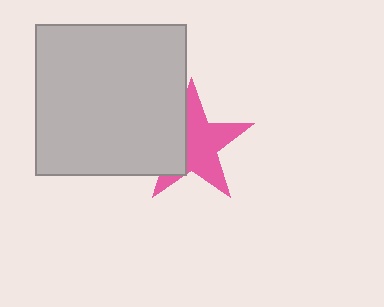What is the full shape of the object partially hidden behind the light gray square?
The partially hidden object is a pink star.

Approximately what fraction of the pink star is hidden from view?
Roughly 37% of the pink star is hidden behind the light gray square.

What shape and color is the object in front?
The object in front is a light gray square.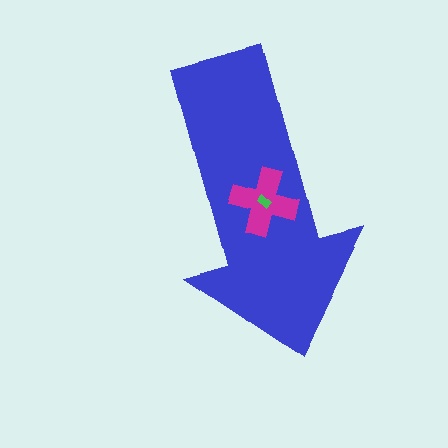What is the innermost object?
The green rectangle.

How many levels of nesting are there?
3.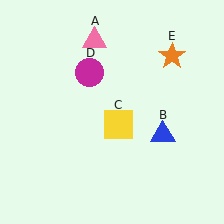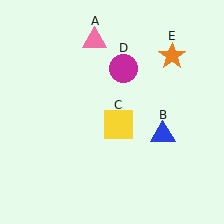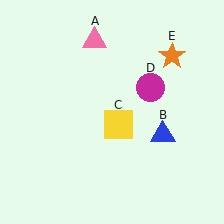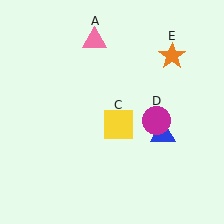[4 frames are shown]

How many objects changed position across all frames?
1 object changed position: magenta circle (object D).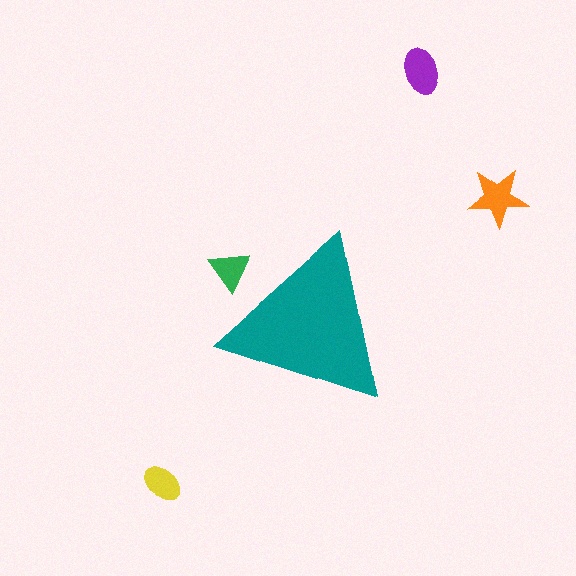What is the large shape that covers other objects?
A teal triangle.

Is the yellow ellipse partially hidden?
No, the yellow ellipse is fully visible.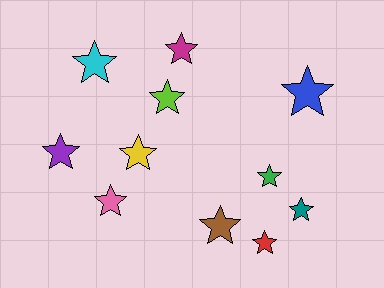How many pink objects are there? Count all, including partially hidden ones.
There is 1 pink object.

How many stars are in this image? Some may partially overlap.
There are 11 stars.